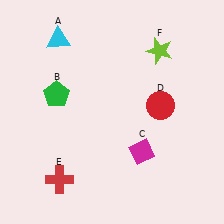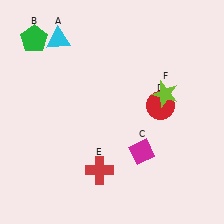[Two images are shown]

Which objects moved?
The objects that moved are: the green pentagon (B), the red cross (E), the lime star (F).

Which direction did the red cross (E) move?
The red cross (E) moved right.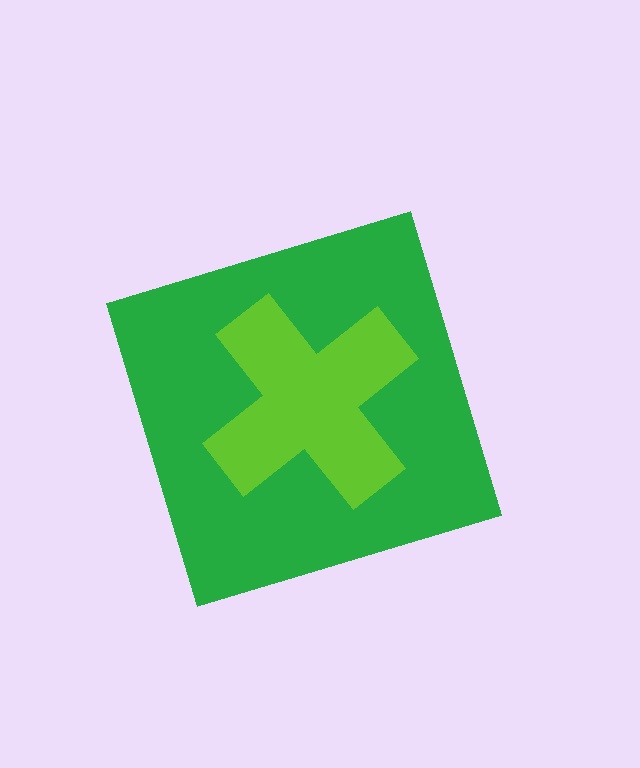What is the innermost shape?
The lime cross.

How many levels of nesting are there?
2.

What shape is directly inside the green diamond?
The lime cross.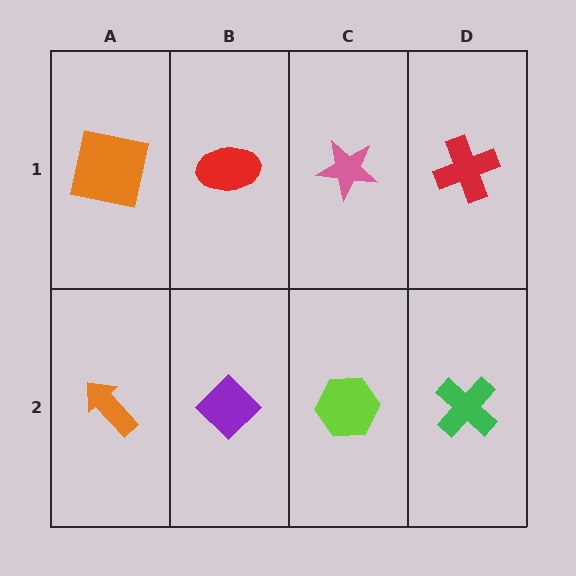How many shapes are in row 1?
4 shapes.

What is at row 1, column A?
An orange square.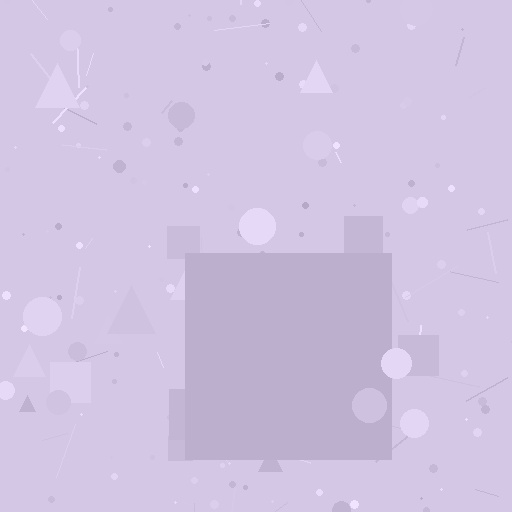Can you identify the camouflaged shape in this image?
The camouflaged shape is a square.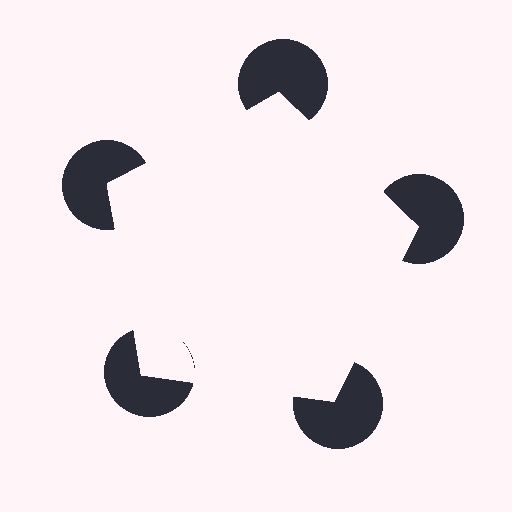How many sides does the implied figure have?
5 sides.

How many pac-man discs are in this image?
There are 5 — one at each vertex of the illusory pentagon.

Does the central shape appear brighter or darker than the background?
It typically appears slightly brighter than the background, even though no actual brightness change is drawn.